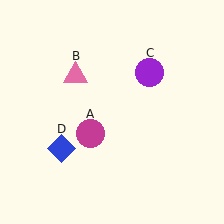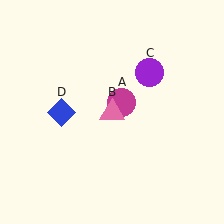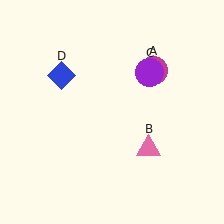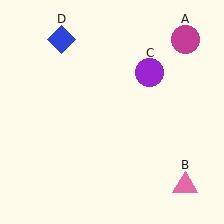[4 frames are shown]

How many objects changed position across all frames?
3 objects changed position: magenta circle (object A), pink triangle (object B), blue diamond (object D).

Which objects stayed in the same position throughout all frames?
Purple circle (object C) remained stationary.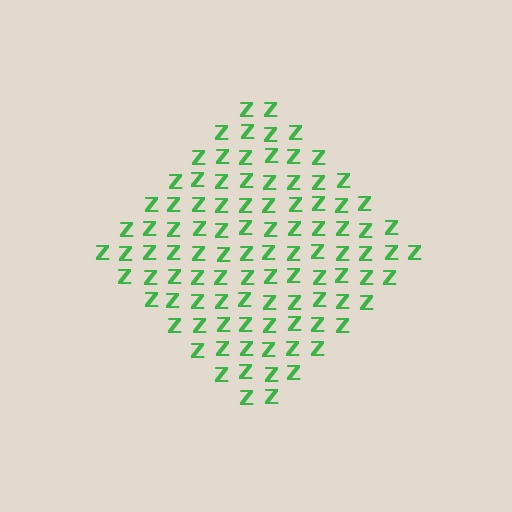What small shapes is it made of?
It is made of small letter Z's.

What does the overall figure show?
The overall figure shows a diamond.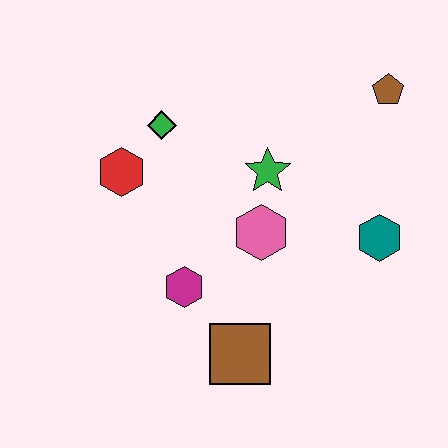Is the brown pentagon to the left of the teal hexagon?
No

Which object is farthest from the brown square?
The brown pentagon is farthest from the brown square.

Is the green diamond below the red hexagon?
No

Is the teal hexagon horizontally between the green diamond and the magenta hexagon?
No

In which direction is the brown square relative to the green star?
The brown square is below the green star.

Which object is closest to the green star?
The pink hexagon is closest to the green star.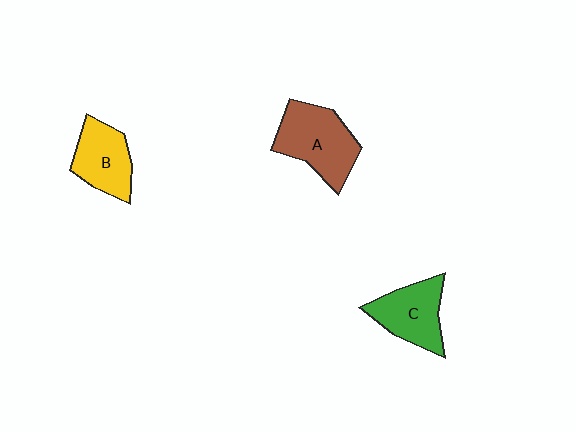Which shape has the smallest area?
Shape B (yellow).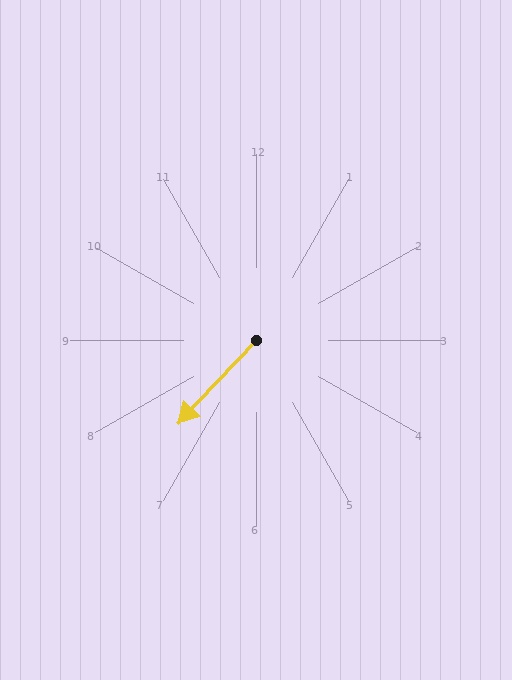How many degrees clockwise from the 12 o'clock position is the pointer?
Approximately 223 degrees.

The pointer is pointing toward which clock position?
Roughly 7 o'clock.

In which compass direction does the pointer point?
Southwest.